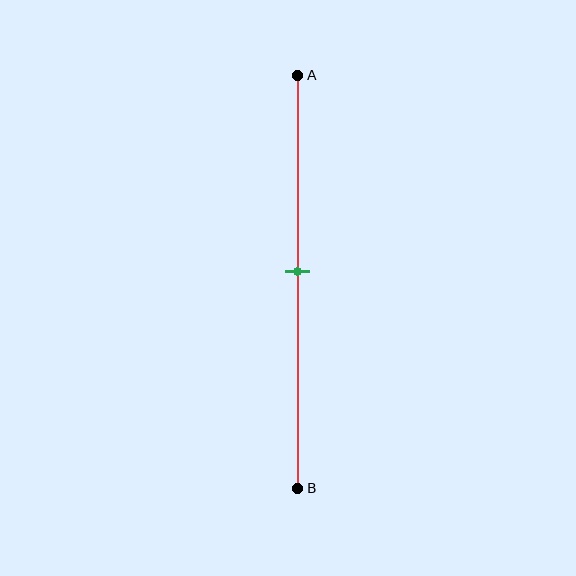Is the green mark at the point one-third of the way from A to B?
No, the mark is at about 50% from A, not at the 33% one-third point.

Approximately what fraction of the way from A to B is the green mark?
The green mark is approximately 50% of the way from A to B.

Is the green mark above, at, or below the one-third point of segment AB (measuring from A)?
The green mark is below the one-third point of segment AB.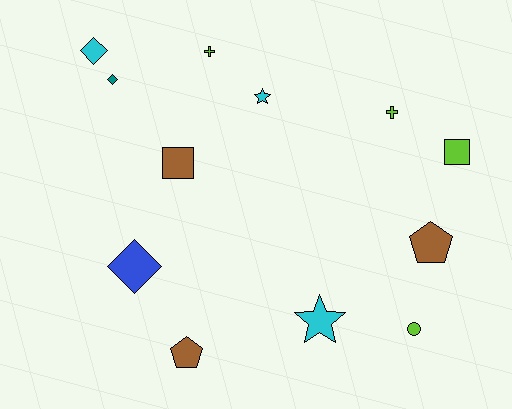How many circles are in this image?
There is 1 circle.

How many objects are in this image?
There are 12 objects.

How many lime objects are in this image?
There are 4 lime objects.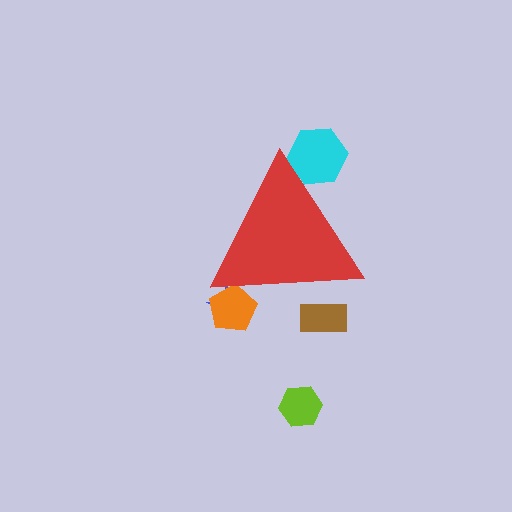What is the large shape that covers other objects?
A red triangle.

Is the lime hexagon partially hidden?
No, the lime hexagon is fully visible.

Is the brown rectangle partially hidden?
Yes, the brown rectangle is partially hidden behind the red triangle.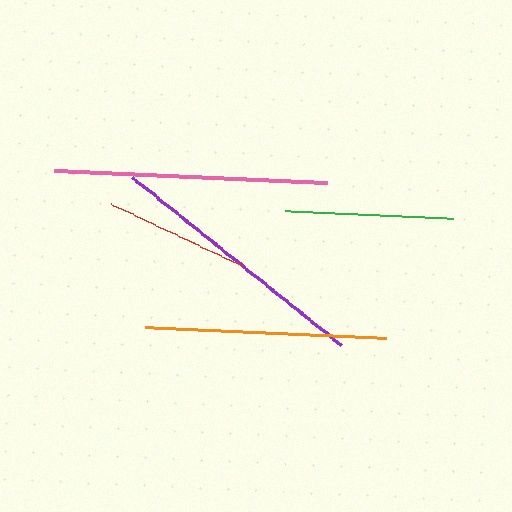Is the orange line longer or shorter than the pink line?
The pink line is longer than the orange line.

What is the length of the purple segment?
The purple segment is approximately 268 pixels long.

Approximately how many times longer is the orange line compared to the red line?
The orange line is approximately 1.7 times the length of the red line.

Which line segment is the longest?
The pink line is the longest at approximately 274 pixels.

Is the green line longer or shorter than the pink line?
The pink line is longer than the green line.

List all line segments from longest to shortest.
From longest to shortest: pink, purple, orange, green, red.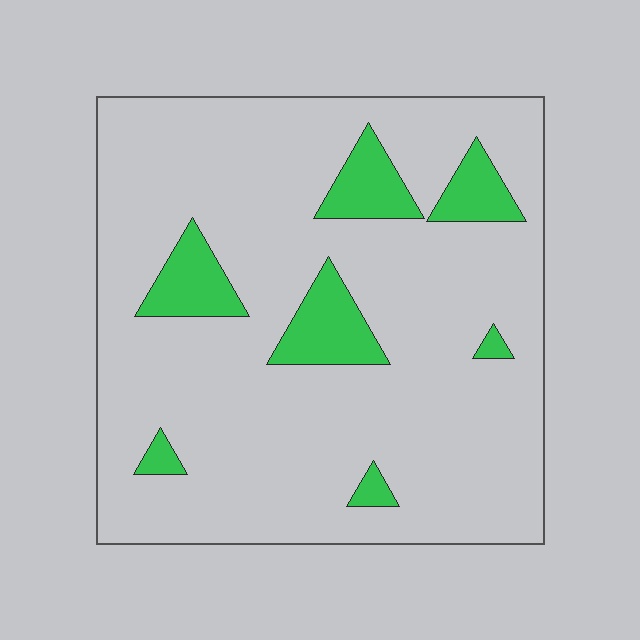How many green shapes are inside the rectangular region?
7.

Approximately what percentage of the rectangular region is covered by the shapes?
Approximately 15%.